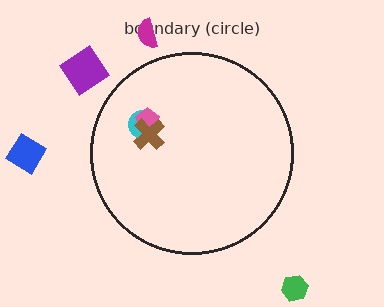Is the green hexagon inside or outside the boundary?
Outside.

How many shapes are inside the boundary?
3 inside, 4 outside.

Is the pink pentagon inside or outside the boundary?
Inside.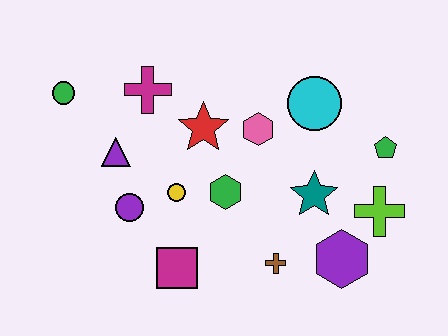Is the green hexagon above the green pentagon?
No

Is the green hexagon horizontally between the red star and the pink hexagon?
Yes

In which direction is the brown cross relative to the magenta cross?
The brown cross is below the magenta cross.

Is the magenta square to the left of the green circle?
No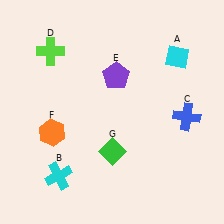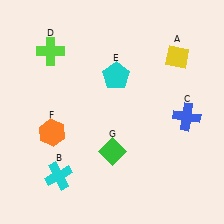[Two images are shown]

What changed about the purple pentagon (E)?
In Image 1, E is purple. In Image 2, it changed to cyan.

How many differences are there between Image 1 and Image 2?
There are 2 differences between the two images.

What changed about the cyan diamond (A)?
In Image 1, A is cyan. In Image 2, it changed to yellow.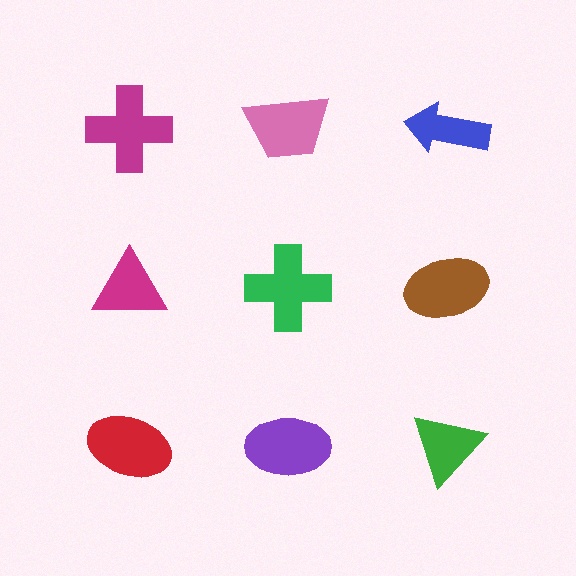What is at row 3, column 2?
A purple ellipse.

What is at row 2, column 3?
A brown ellipse.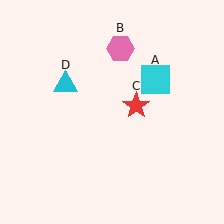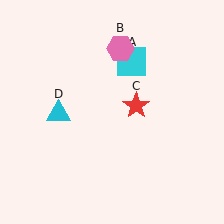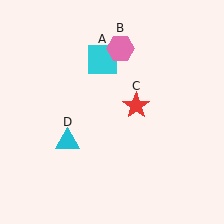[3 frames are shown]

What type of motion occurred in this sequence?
The cyan square (object A), cyan triangle (object D) rotated counterclockwise around the center of the scene.